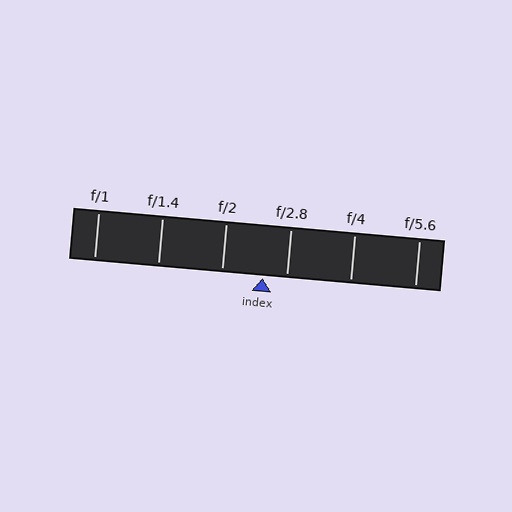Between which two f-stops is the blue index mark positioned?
The index mark is between f/2 and f/2.8.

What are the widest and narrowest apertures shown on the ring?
The widest aperture shown is f/1 and the narrowest is f/5.6.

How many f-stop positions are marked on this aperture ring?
There are 6 f-stop positions marked.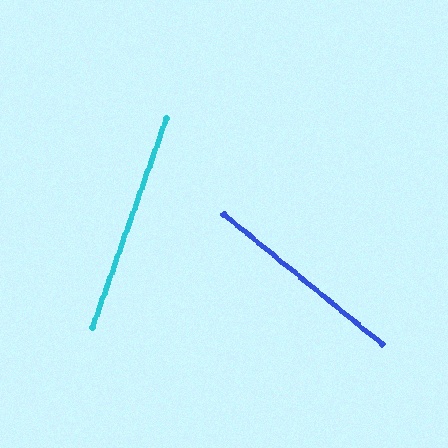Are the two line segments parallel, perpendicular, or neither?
Neither parallel nor perpendicular — they differ by about 70°.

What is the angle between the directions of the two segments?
Approximately 70 degrees.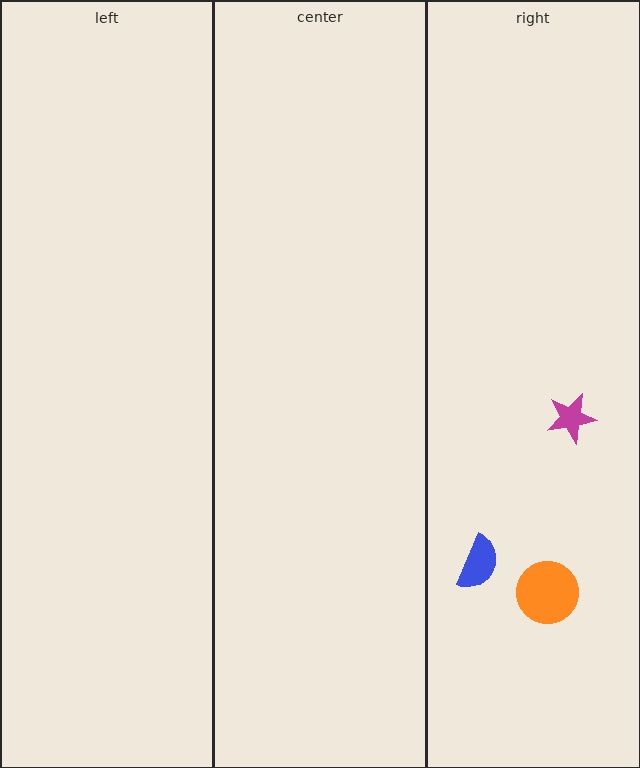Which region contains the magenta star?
The right region.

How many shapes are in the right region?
3.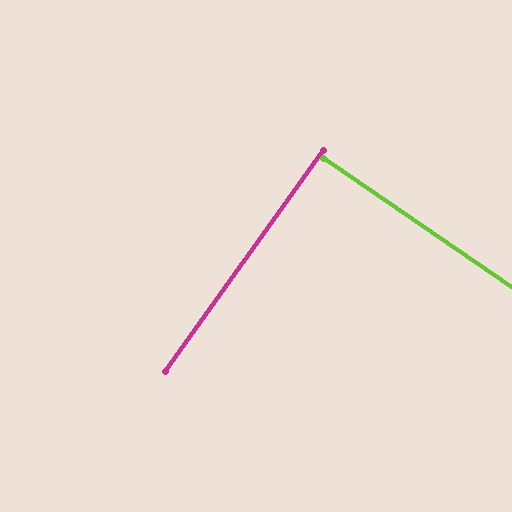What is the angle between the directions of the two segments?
Approximately 89 degrees.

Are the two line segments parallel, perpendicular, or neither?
Perpendicular — they meet at approximately 89°.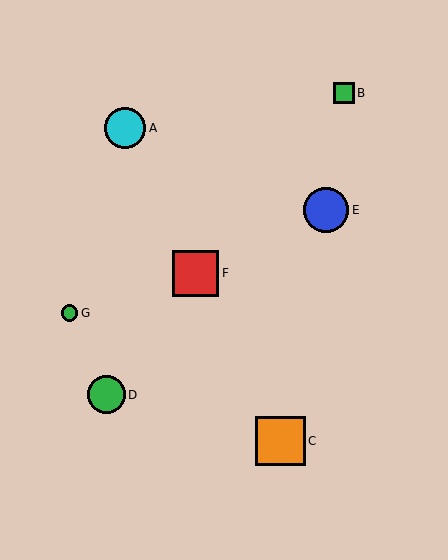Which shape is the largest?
The orange square (labeled C) is the largest.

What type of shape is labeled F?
Shape F is a red square.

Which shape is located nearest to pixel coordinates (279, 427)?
The orange square (labeled C) at (280, 441) is nearest to that location.